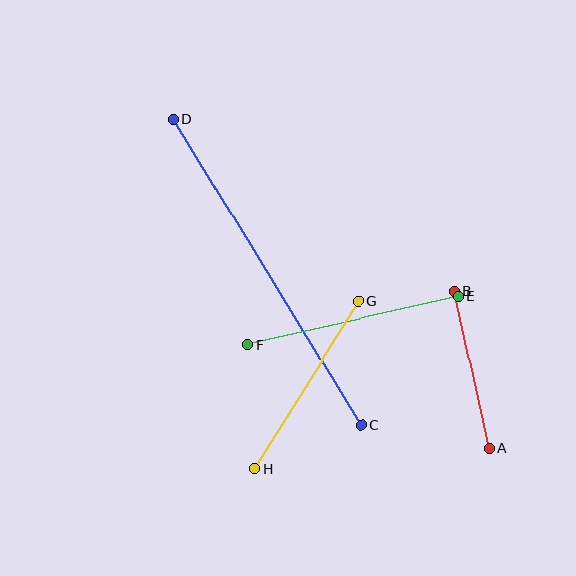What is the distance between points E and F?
The distance is approximately 216 pixels.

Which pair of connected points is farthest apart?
Points C and D are farthest apart.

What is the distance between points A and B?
The distance is approximately 161 pixels.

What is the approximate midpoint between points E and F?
The midpoint is at approximately (353, 321) pixels.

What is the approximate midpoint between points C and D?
The midpoint is at approximately (267, 272) pixels.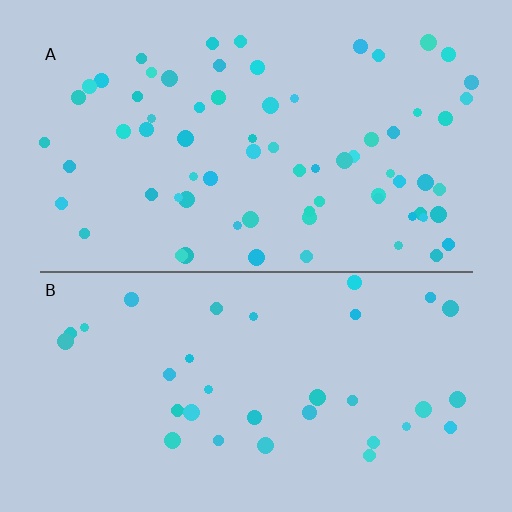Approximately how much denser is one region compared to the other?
Approximately 2.1× — region A over region B.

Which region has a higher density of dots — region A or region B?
A (the top).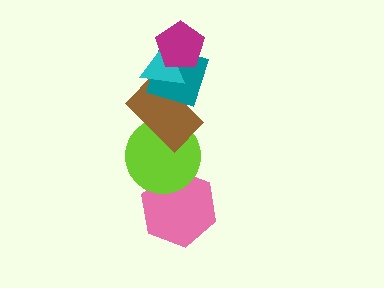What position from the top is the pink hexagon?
The pink hexagon is 6th from the top.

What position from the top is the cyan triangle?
The cyan triangle is 2nd from the top.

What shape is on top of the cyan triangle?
The magenta pentagon is on top of the cyan triangle.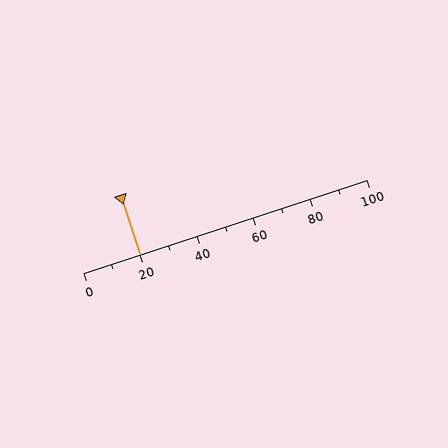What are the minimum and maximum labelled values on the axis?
The axis runs from 0 to 100.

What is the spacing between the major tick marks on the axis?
The major ticks are spaced 20 apart.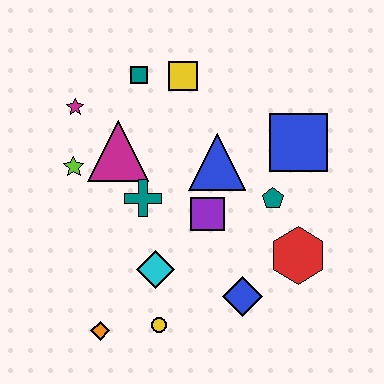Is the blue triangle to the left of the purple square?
No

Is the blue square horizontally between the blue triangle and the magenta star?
No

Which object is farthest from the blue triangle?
The orange diamond is farthest from the blue triangle.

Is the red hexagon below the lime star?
Yes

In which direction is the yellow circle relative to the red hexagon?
The yellow circle is to the left of the red hexagon.